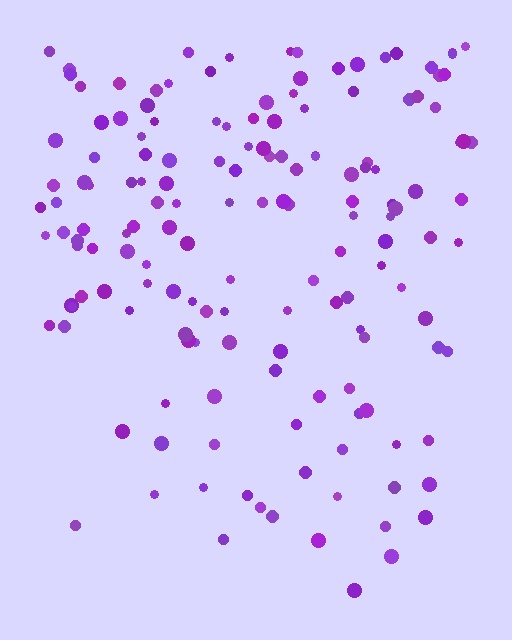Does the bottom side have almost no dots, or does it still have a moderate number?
Still a moderate number, just noticeably fewer than the top.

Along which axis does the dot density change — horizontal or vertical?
Vertical.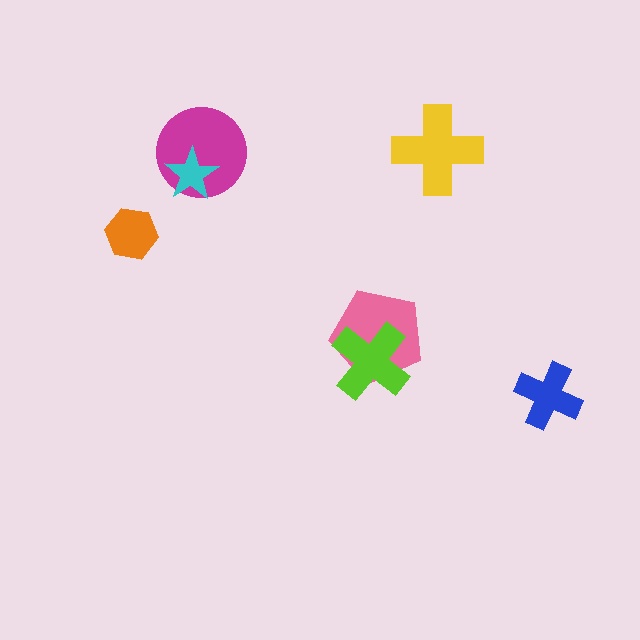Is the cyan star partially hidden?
No, no other shape covers it.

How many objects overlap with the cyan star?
1 object overlaps with the cyan star.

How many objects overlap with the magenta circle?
1 object overlaps with the magenta circle.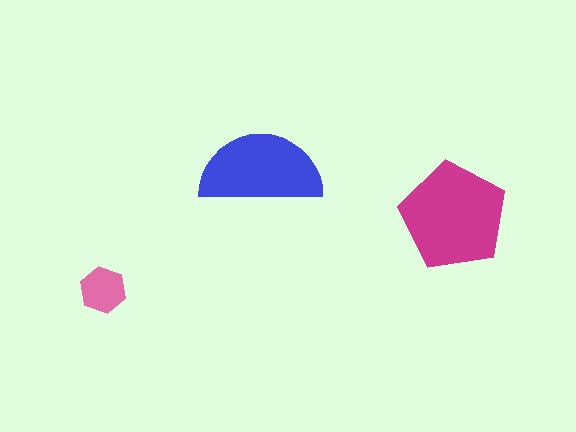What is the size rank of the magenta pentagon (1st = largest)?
1st.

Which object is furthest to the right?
The magenta pentagon is rightmost.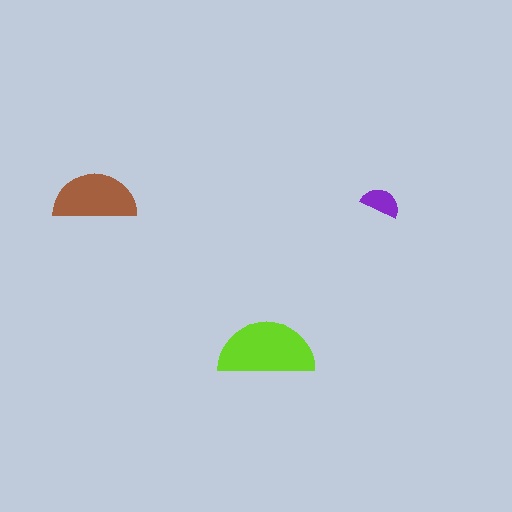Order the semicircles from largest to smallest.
the lime one, the brown one, the purple one.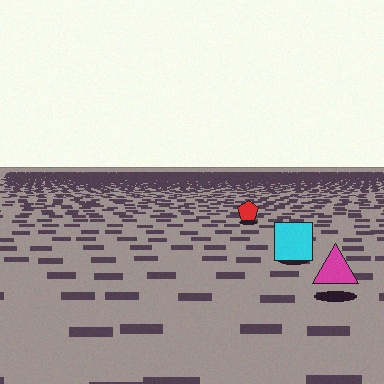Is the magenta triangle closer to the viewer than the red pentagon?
Yes. The magenta triangle is closer — you can tell from the texture gradient: the ground texture is coarser near it.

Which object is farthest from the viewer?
The red pentagon is farthest from the viewer. It appears smaller and the ground texture around it is denser.